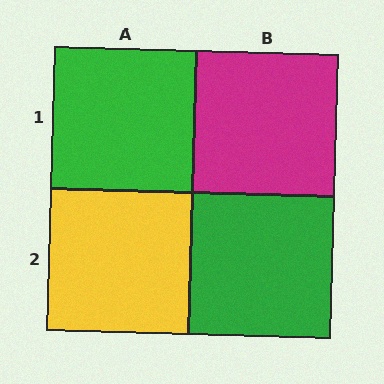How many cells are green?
2 cells are green.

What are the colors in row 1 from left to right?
Green, magenta.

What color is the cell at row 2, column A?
Yellow.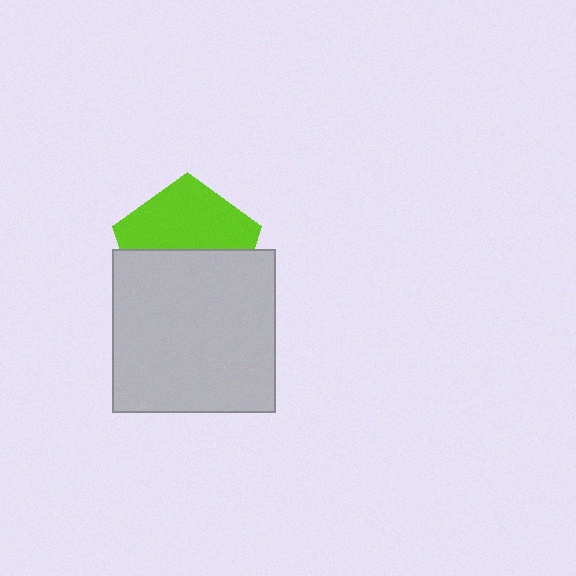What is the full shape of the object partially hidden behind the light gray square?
The partially hidden object is a lime pentagon.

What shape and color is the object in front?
The object in front is a light gray square.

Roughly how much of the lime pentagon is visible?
About half of it is visible (roughly 49%).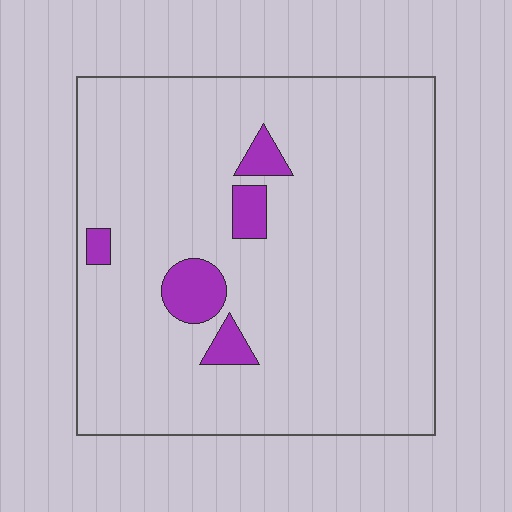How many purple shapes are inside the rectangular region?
5.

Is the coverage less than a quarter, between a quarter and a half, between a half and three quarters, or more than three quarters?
Less than a quarter.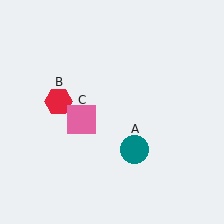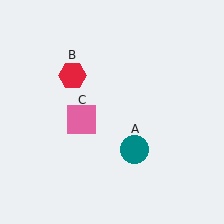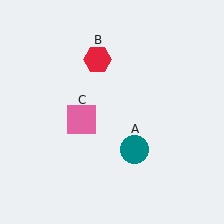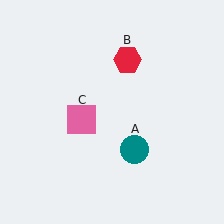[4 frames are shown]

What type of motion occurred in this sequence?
The red hexagon (object B) rotated clockwise around the center of the scene.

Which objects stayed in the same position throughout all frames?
Teal circle (object A) and pink square (object C) remained stationary.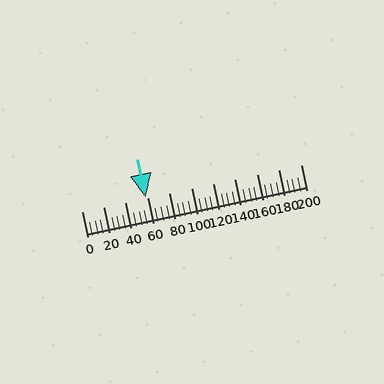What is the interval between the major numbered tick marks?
The major tick marks are spaced 20 units apart.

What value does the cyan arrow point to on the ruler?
The cyan arrow points to approximately 58.